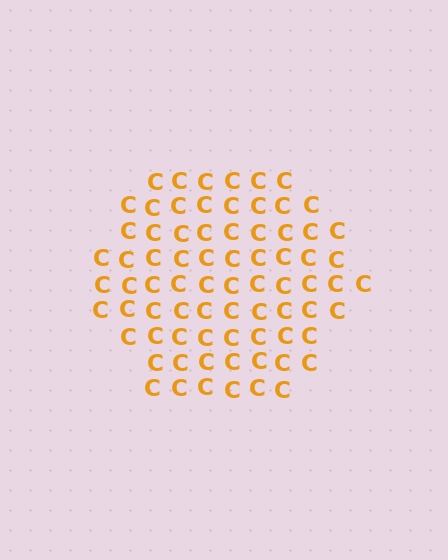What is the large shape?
The large shape is a hexagon.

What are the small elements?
The small elements are letter C's.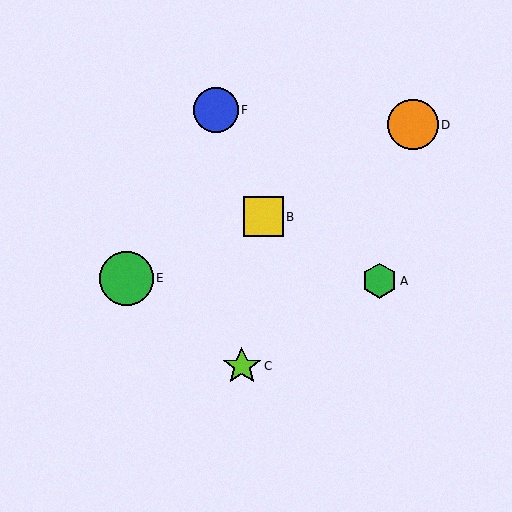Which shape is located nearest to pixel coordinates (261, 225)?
The yellow square (labeled B) at (263, 217) is nearest to that location.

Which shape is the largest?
The green circle (labeled E) is the largest.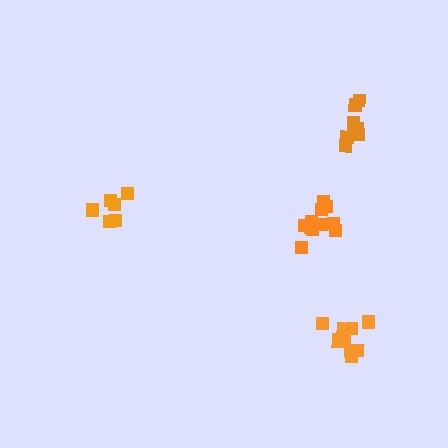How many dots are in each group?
Group 1: 6 dots, Group 2: 11 dots, Group 3: 11 dots, Group 4: 8 dots (36 total).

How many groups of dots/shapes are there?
There are 4 groups.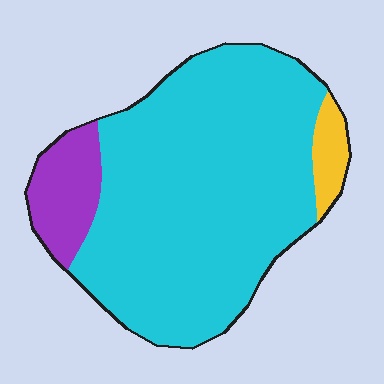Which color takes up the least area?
Yellow, at roughly 5%.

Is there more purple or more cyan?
Cyan.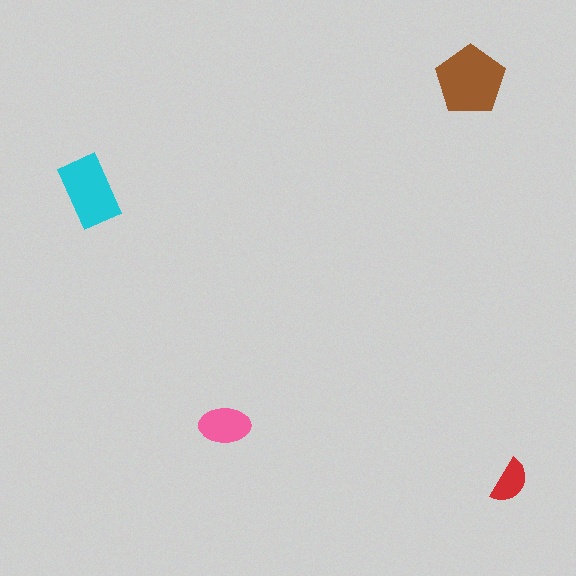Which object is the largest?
The brown pentagon.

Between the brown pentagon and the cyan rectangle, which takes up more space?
The brown pentagon.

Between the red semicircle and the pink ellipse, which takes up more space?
The pink ellipse.